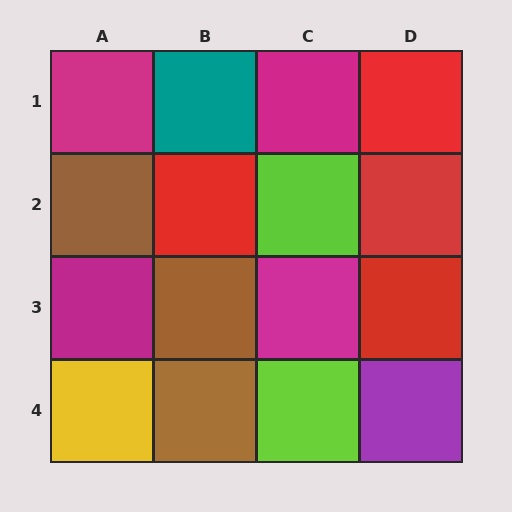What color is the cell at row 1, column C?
Magenta.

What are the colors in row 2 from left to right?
Brown, red, lime, red.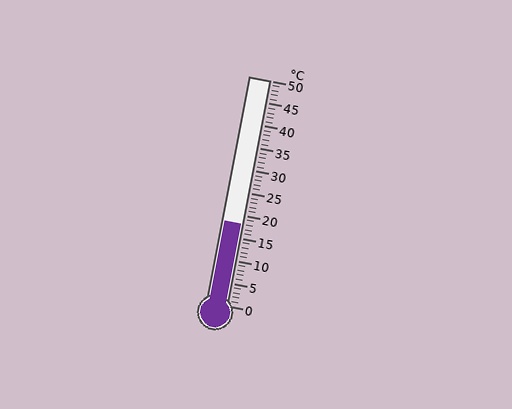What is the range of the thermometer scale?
The thermometer scale ranges from 0°C to 50°C.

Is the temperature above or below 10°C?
The temperature is above 10°C.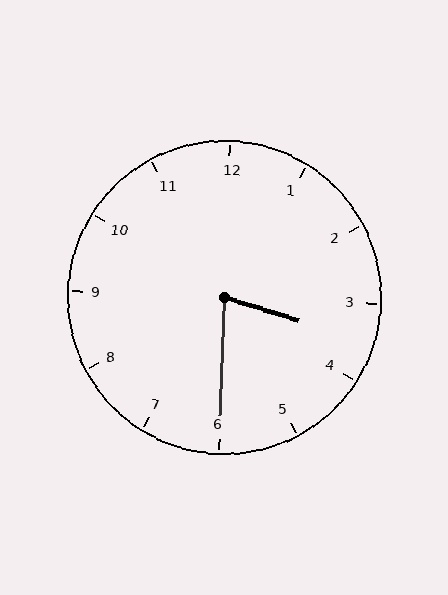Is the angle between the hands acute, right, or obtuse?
It is acute.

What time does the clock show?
3:30.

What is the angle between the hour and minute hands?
Approximately 75 degrees.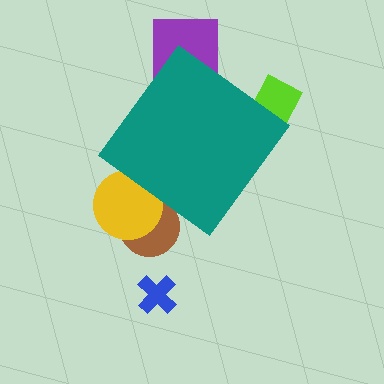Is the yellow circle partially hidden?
Yes, the yellow circle is partially hidden behind the teal diamond.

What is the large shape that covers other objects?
A teal diamond.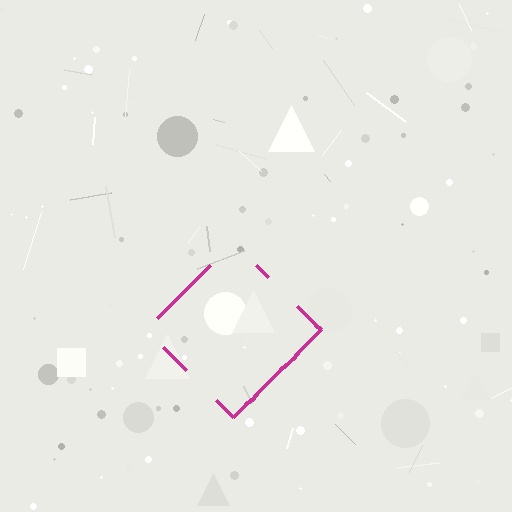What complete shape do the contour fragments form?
The contour fragments form a diamond.